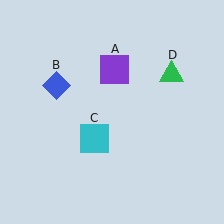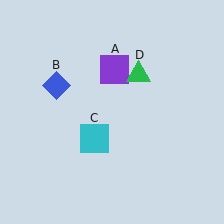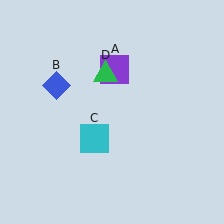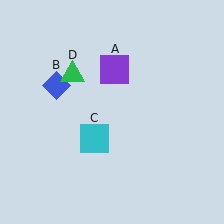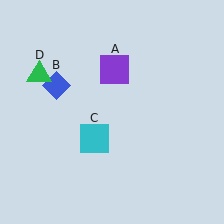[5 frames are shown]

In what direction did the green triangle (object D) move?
The green triangle (object D) moved left.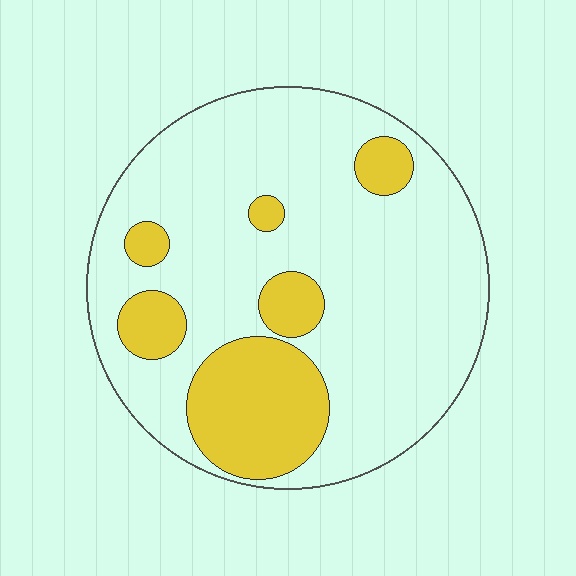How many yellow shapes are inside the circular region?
6.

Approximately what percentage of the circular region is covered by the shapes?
Approximately 25%.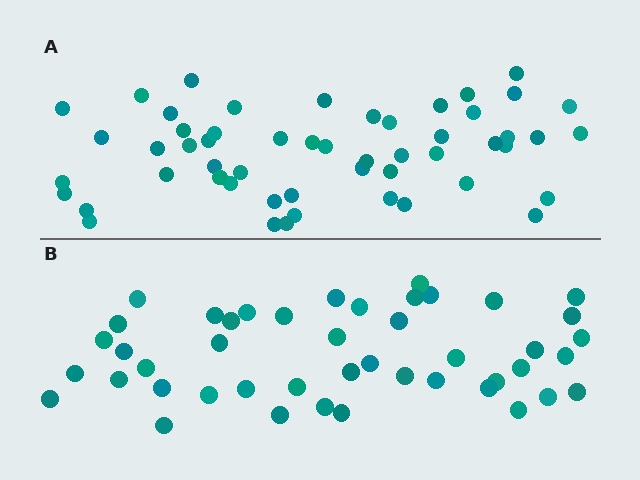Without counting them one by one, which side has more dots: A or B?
Region A (the top region) has more dots.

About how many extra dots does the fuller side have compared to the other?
Region A has roughly 8 or so more dots than region B.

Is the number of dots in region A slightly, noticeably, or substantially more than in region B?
Region A has only slightly more — the two regions are fairly close. The ratio is roughly 1.2 to 1.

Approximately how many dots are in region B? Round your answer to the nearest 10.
About 40 dots. (The exact count is 45, which rounds to 40.)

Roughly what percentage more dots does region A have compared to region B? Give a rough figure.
About 20% more.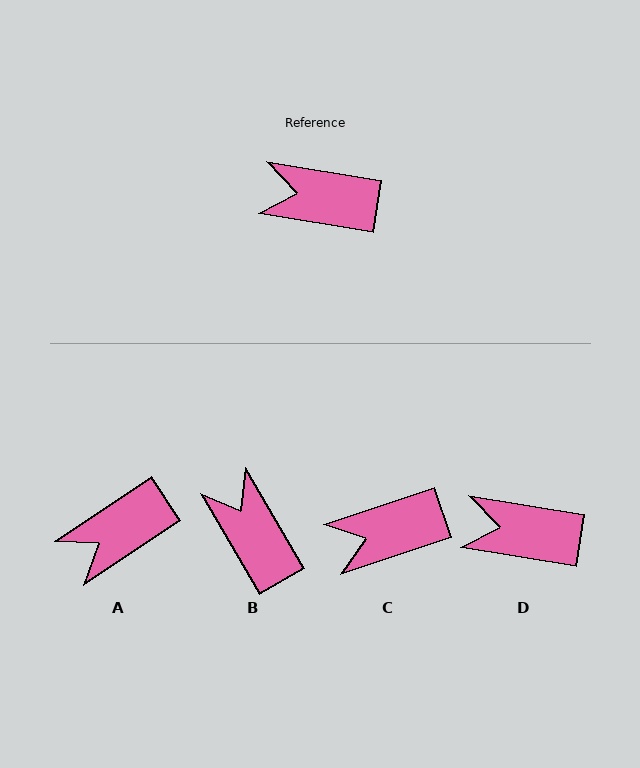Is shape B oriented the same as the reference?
No, it is off by about 51 degrees.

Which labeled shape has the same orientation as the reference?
D.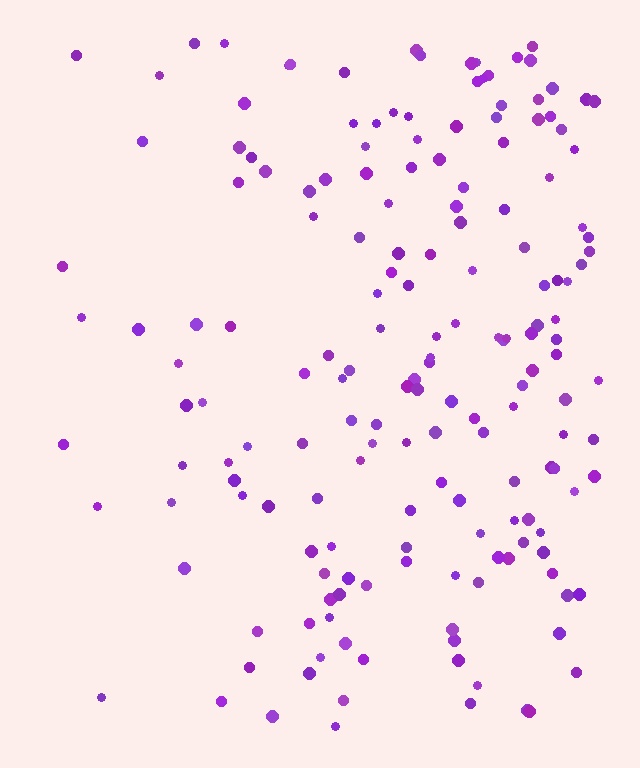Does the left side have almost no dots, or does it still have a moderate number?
Still a moderate number, just noticeably fewer than the right.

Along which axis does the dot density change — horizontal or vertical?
Horizontal.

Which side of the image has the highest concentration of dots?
The right.